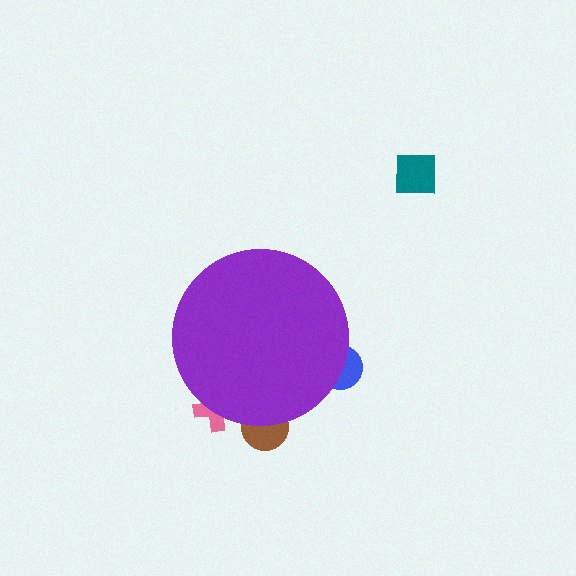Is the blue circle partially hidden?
Yes, the blue circle is partially hidden behind the purple circle.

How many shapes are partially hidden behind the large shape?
3 shapes are partially hidden.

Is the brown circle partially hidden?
Yes, the brown circle is partially hidden behind the purple circle.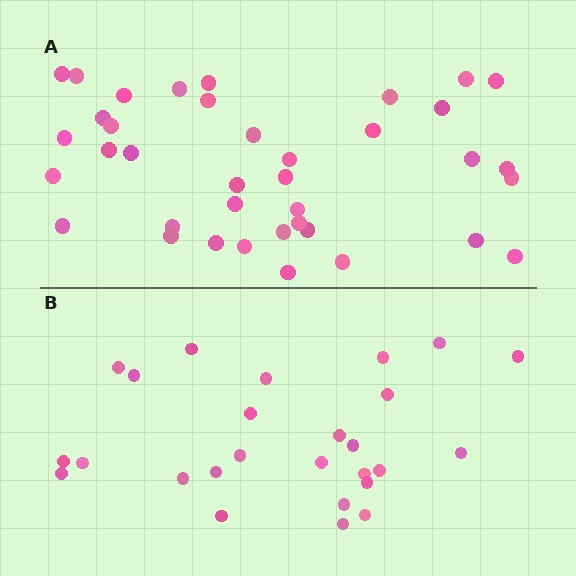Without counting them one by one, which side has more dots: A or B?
Region A (the top region) has more dots.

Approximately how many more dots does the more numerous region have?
Region A has roughly 12 or so more dots than region B.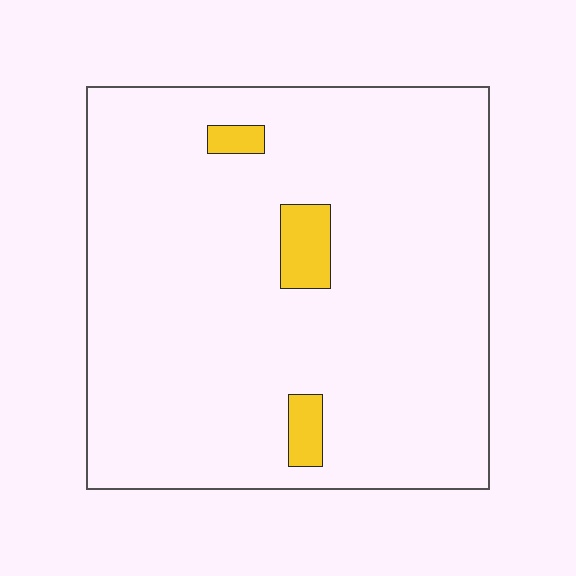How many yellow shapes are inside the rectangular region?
3.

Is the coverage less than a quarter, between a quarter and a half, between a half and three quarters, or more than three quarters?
Less than a quarter.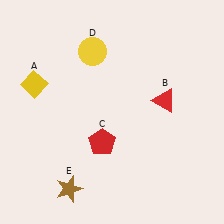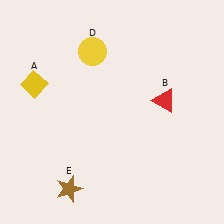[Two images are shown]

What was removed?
The red pentagon (C) was removed in Image 2.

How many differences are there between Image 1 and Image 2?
There is 1 difference between the two images.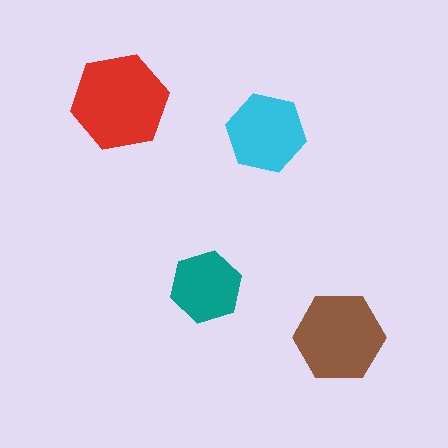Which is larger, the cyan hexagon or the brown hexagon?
The brown one.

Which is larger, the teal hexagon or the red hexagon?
The red one.